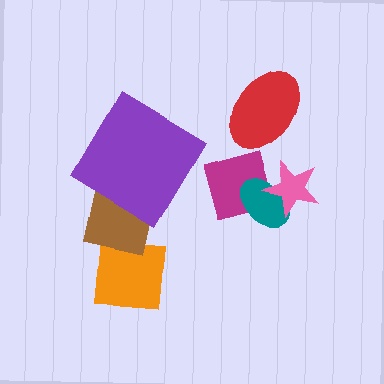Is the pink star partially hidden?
No, no other shape covers it.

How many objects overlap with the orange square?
1 object overlaps with the orange square.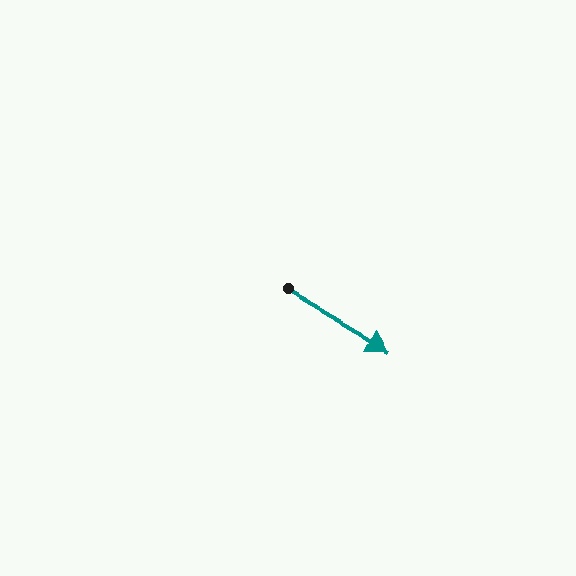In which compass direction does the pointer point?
Southeast.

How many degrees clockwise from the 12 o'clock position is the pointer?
Approximately 120 degrees.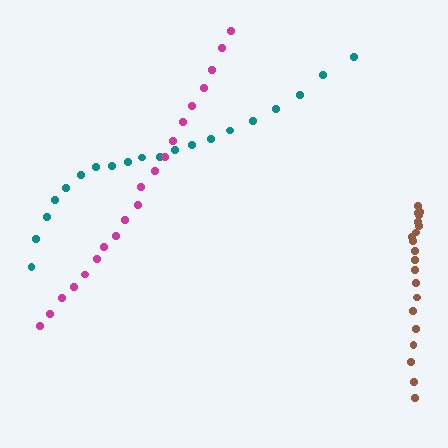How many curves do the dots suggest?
There are 3 distinct paths.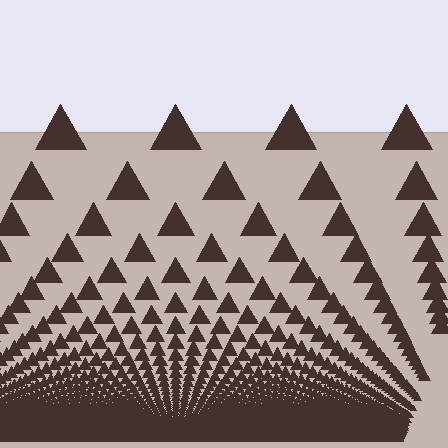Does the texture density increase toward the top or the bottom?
Density increases toward the bottom.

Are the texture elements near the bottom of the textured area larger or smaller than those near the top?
Smaller. The gradient is inverted — elements near the bottom are smaller and denser.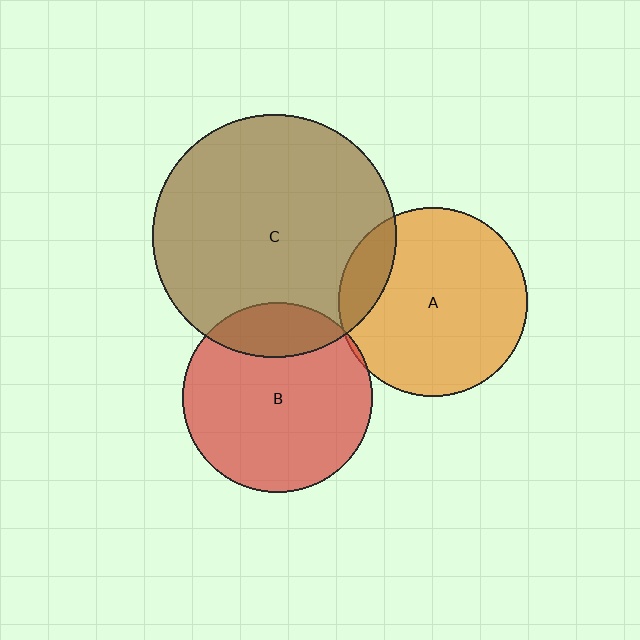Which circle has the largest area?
Circle C (brown).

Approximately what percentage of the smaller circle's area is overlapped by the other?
Approximately 15%.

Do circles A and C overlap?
Yes.